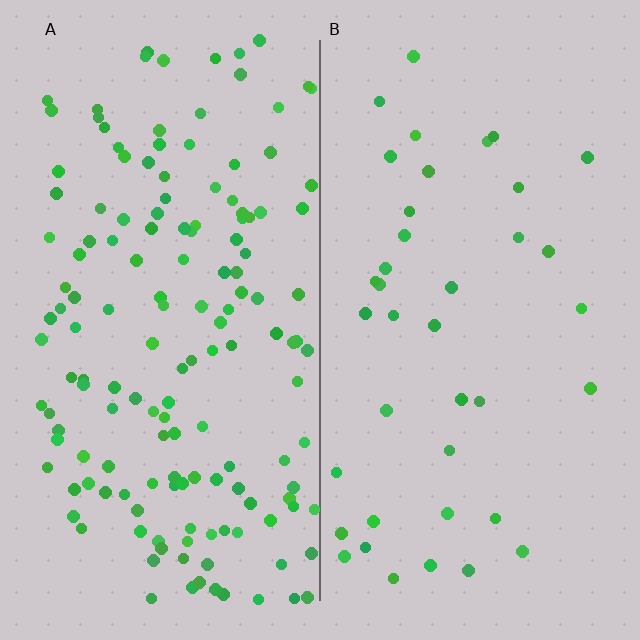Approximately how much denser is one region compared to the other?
Approximately 3.9× — region A over region B.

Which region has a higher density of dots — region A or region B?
A (the left).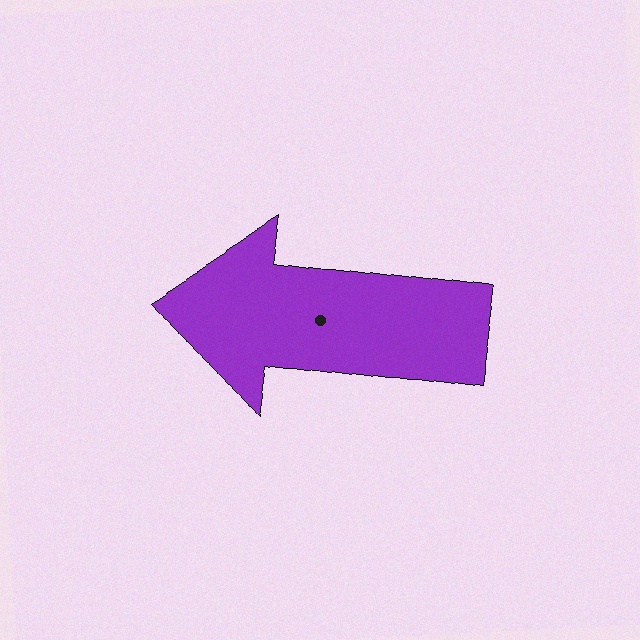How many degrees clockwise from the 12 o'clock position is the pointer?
Approximately 278 degrees.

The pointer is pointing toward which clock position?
Roughly 9 o'clock.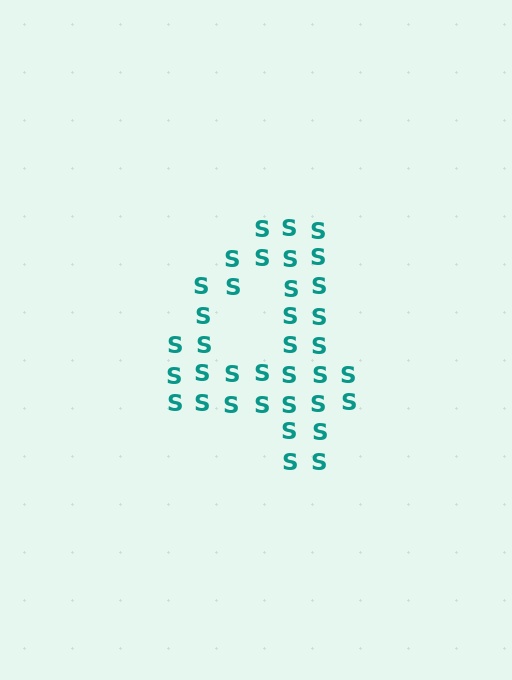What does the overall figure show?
The overall figure shows the digit 4.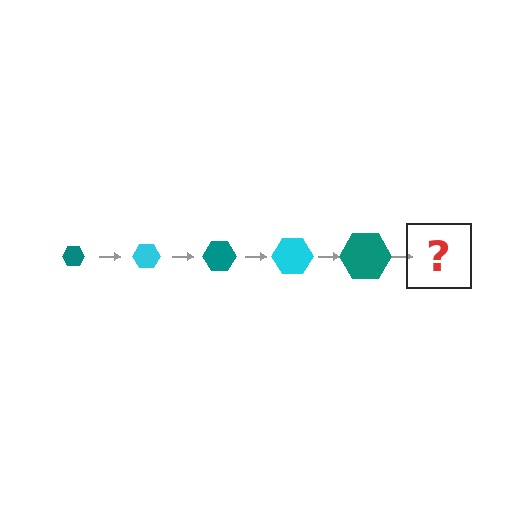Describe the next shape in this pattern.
It should be a cyan hexagon, larger than the previous one.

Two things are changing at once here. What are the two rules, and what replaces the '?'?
The two rules are that the hexagon grows larger each step and the color cycles through teal and cyan. The '?' should be a cyan hexagon, larger than the previous one.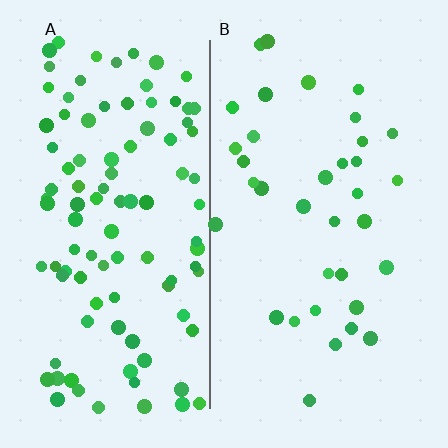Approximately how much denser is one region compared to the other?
Approximately 2.9× — region A over region B.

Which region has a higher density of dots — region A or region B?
A (the left).